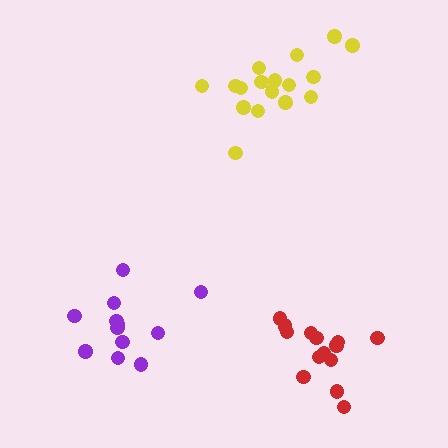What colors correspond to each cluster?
The clusters are colored: red, yellow, purple.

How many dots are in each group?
Group 1: 15 dots, Group 2: 18 dots, Group 3: 12 dots (45 total).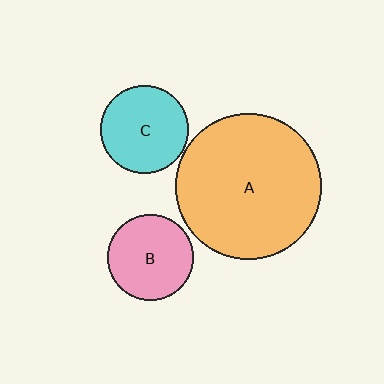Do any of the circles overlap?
No, none of the circles overlap.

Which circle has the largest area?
Circle A (orange).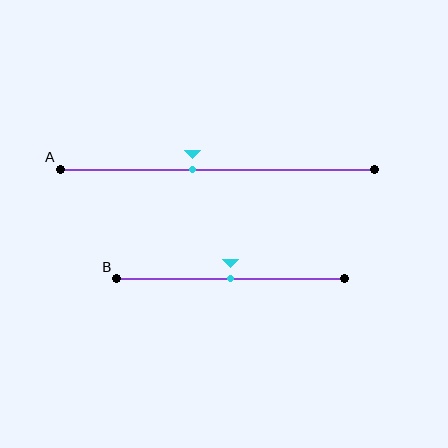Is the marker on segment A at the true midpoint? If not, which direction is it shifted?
No, the marker on segment A is shifted to the left by about 8% of the segment length.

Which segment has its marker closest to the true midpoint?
Segment B has its marker closest to the true midpoint.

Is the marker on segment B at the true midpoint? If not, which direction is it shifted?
Yes, the marker on segment B is at the true midpoint.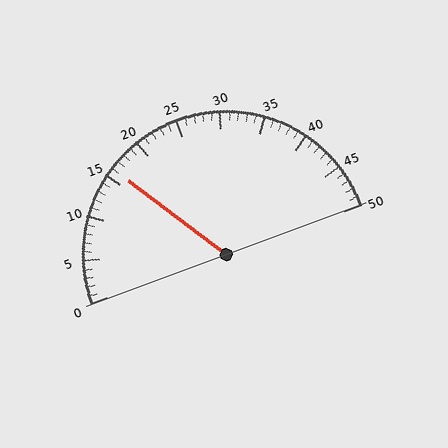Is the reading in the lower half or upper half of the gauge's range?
The reading is in the lower half of the range (0 to 50).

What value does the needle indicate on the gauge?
The needle indicates approximately 16.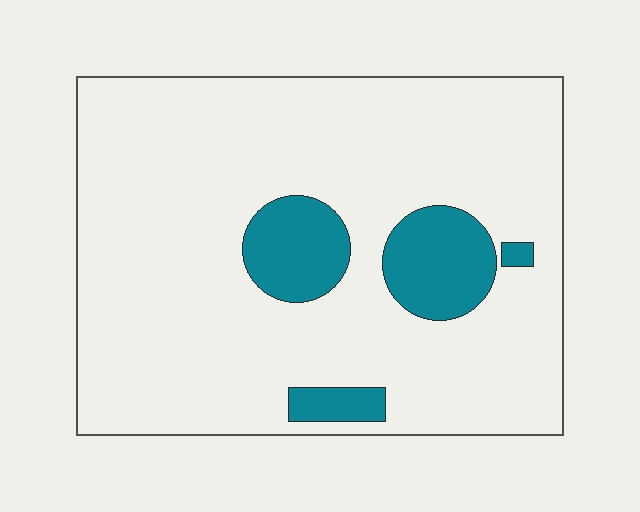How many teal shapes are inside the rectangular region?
4.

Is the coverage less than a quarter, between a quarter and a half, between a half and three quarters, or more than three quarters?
Less than a quarter.